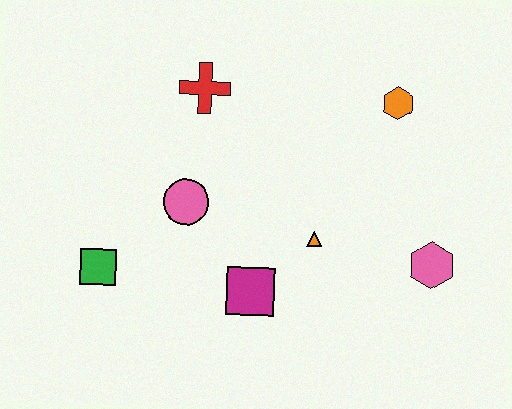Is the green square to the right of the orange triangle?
No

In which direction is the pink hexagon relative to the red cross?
The pink hexagon is to the right of the red cross.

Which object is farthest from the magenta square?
The orange hexagon is farthest from the magenta square.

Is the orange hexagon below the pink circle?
No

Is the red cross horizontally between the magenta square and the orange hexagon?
No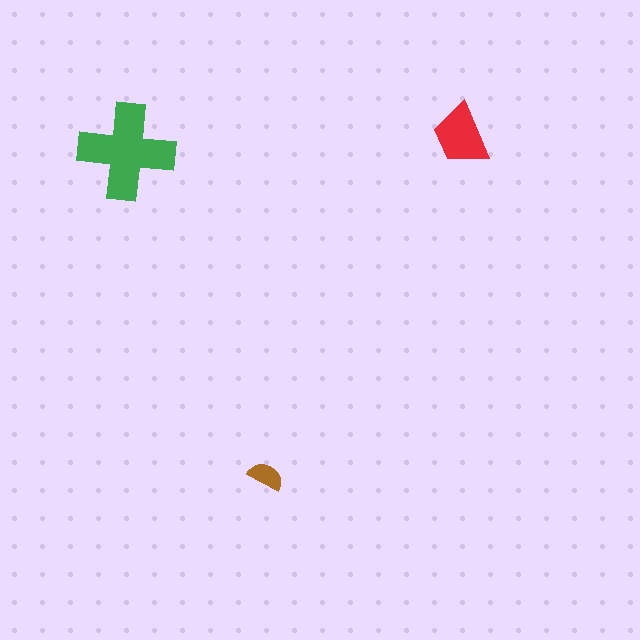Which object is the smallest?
The brown semicircle.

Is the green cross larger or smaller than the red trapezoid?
Larger.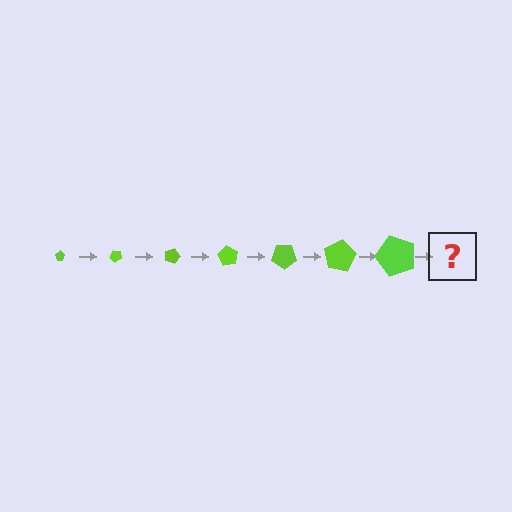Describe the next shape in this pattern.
It should be a pentagon, larger than the previous one and rotated 315 degrees from the start.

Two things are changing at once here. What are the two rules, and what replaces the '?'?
The two rules are that the pentagon grows larger each step and it rotates 45 degrees each step. The '?' should be a pentagon, larger than the previous one and rotated 315 degrees from the start.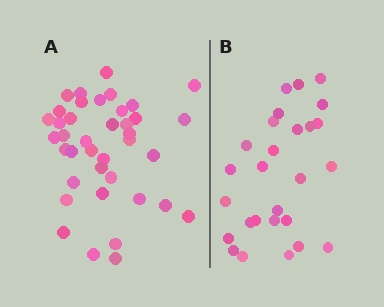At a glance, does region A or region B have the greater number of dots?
Region A (the left region) has more dots.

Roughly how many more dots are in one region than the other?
Region A has roughly 12 or so more dots than region B.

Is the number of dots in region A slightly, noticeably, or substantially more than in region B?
Region A has noticeably more, but not dramatically so. The ratio is roughly 1.4 to 1.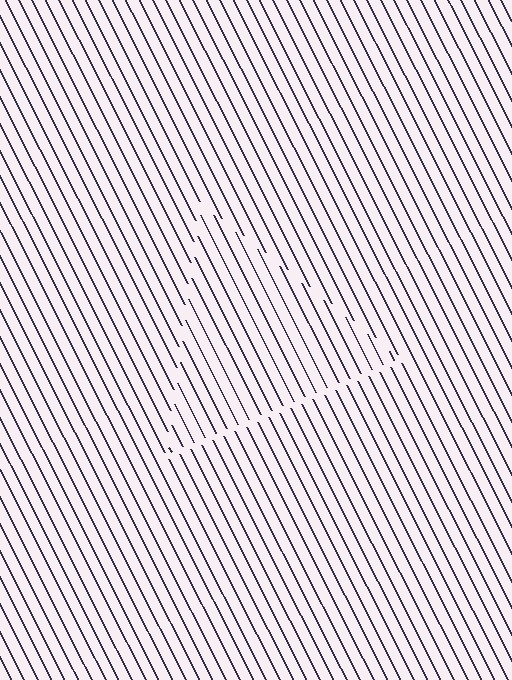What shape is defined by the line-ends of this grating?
An illusory triangle. The interior of the shape contains the same grating, shifted by half a period — the contour is defined by the phase discontinuity where line-ends from the inner and outer gratings abut.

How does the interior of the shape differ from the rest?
The interior of the shape contains the same grating, shifted by half a period — the contour is defined by the phase discontinuity where line-ends from the inner and outer gratings abut.